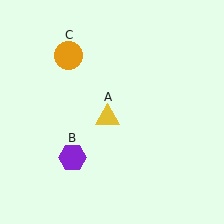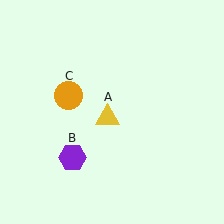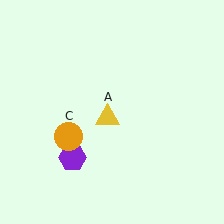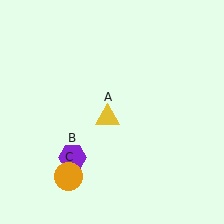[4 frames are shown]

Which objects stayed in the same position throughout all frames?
Yellow triangle (object A) and purple hexagon (object B) remained stationary.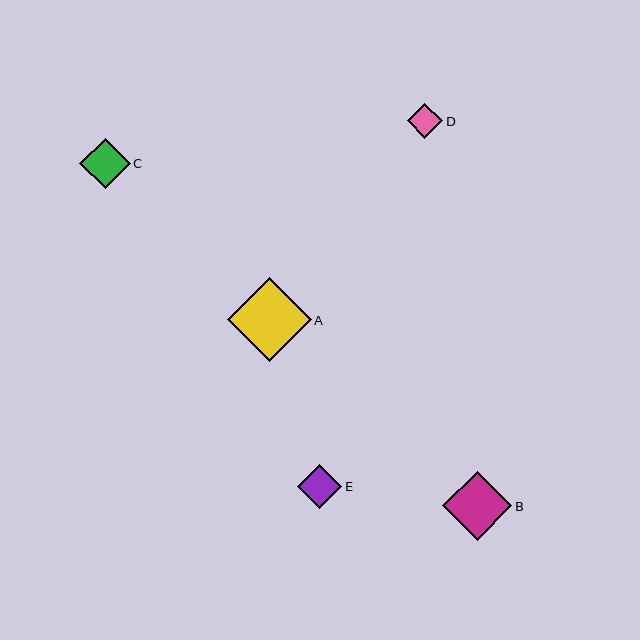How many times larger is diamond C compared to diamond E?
Diamond C is approximately 1.1 times the size of diamond E.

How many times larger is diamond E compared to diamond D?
Diamond E is approximately 1.2 times the size of diamond D.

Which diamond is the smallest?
Diamond D is the smallest with a size of approximately 35 pixels.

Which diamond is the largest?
Diamond A is the largest with a size of approximately 84 pixels.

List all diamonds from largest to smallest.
From largest to smallest: A, B, C, E, D.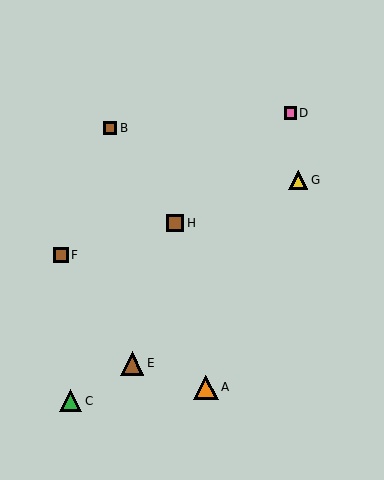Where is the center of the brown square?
The center of the brown square is at (61, 255).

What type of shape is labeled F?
Shape F is a brown square.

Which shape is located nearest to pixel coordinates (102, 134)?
The brown square (labeled B) at (110, 128) is nearest to that location.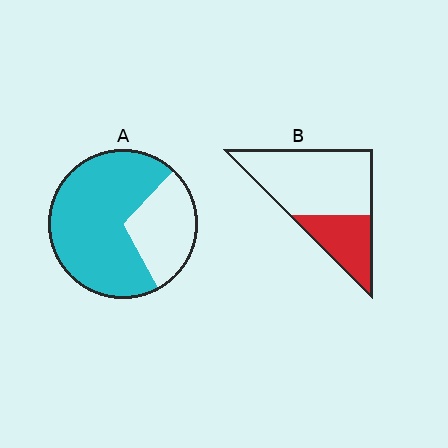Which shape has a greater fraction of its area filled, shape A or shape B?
Shape A.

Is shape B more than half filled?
No.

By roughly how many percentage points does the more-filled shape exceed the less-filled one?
By roughly 40 percentage points (A over B).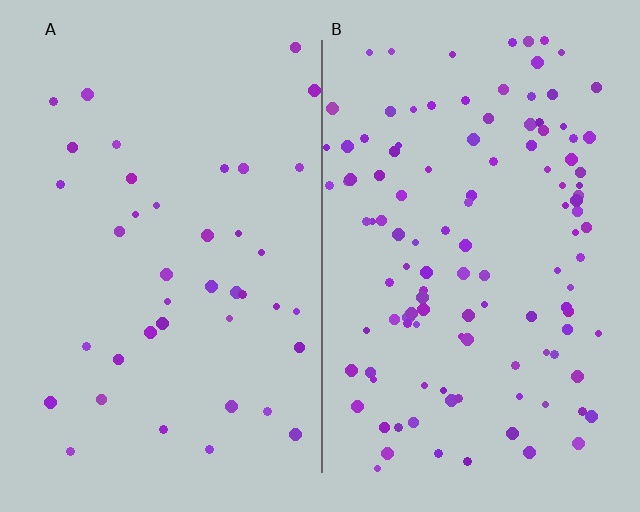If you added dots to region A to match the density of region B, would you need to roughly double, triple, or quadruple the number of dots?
Approximately triple.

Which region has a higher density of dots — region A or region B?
B (the right).